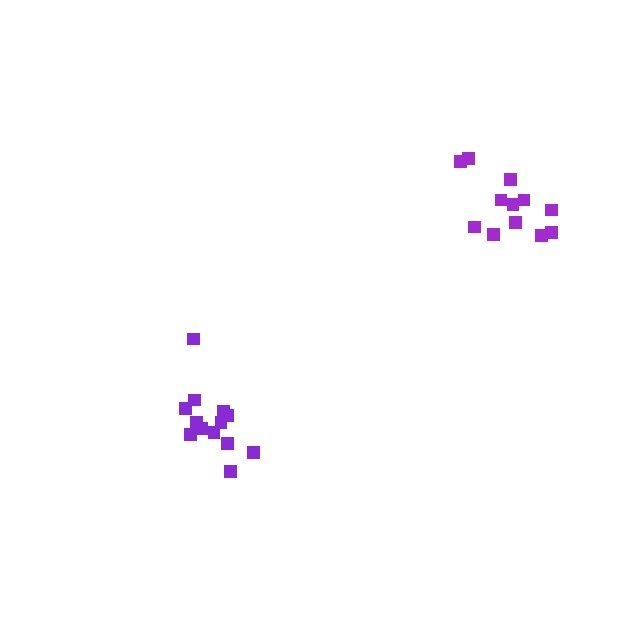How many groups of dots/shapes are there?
There are 2 groups.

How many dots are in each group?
Group 1: 13 dots, Group 2: 12 dots (25 total).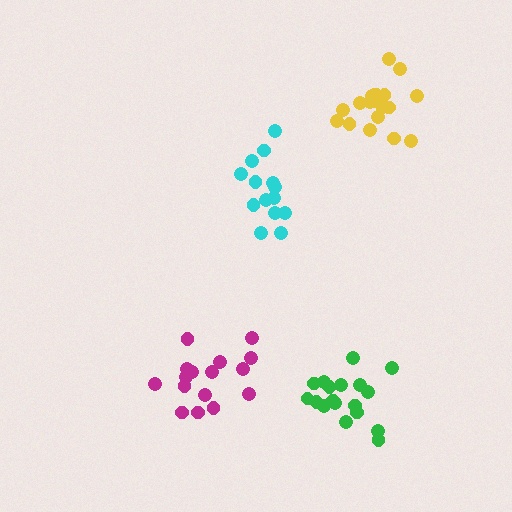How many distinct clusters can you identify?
There are 4 distinct clusters.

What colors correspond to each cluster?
The clusters are colored: cyan, green, magenta, yellow.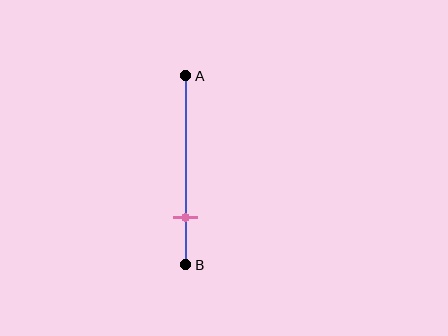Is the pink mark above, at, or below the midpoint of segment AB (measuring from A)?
The pink mark is below the midpoint of segment AB.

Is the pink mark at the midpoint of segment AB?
No, the mark is at about 75% from A, not at the 50% midpoint.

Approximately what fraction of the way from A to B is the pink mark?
The pink mark is approximately 75% of the way from A to B.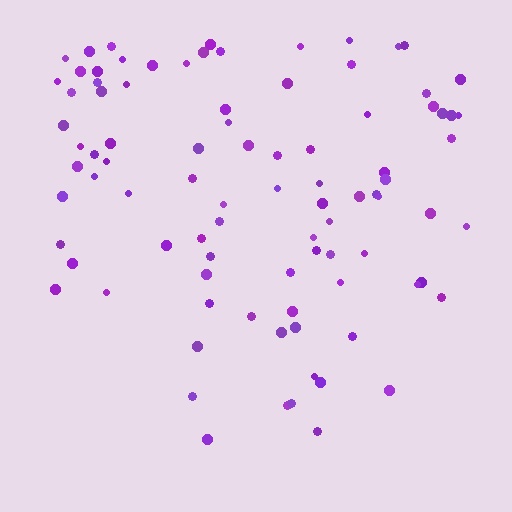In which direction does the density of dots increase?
From bottom to top, with the top side densest.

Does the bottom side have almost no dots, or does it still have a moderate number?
Still a moderate number, just noticeably fewer than the top.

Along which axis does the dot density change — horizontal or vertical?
Vertical.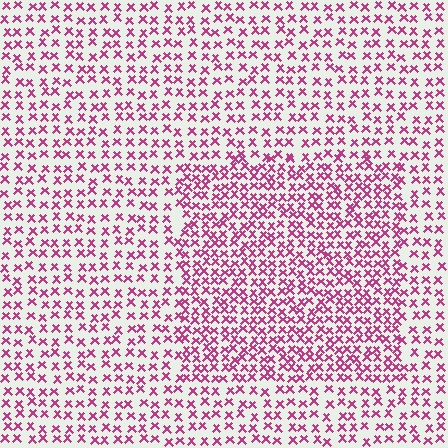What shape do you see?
I see a rectangle.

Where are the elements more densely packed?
The elements are more densely packed inside the rectangle boundary.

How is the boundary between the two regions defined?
The boundary is defined by a change in element density (approximately 1.7x ratio). All elements are the same color, size, and shape.